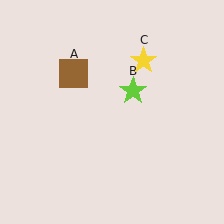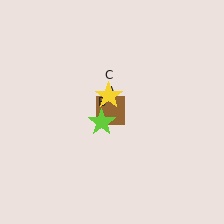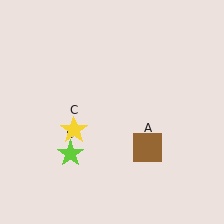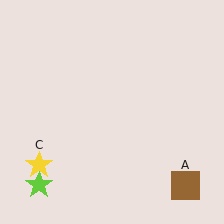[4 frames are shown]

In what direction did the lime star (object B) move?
The lime star (object B) moved down and to the left.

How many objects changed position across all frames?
3 objects changed position: brown square (object A), lime star (object B), yellow star (object C).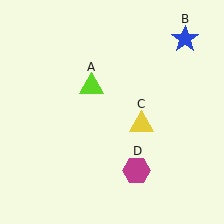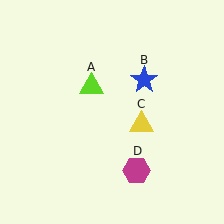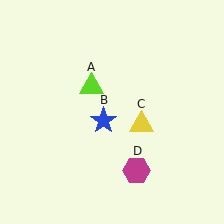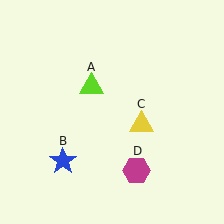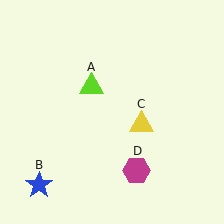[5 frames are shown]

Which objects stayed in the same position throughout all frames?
Lime triangle (object A) and yellow triangle (object C) and magenta hexagon (object D) remained stationary.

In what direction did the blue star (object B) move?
The blue star (object B) moved down and to the left.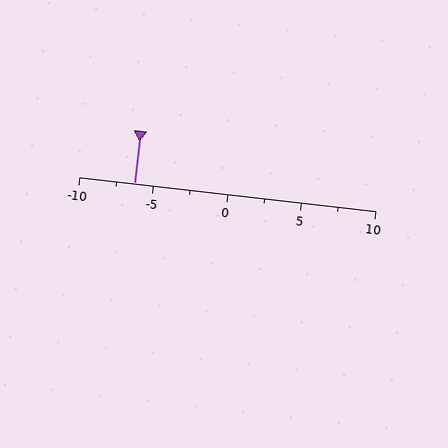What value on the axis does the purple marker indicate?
The marker indicates approximately -6.2.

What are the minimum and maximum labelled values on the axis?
The axis runs from -10 to 10.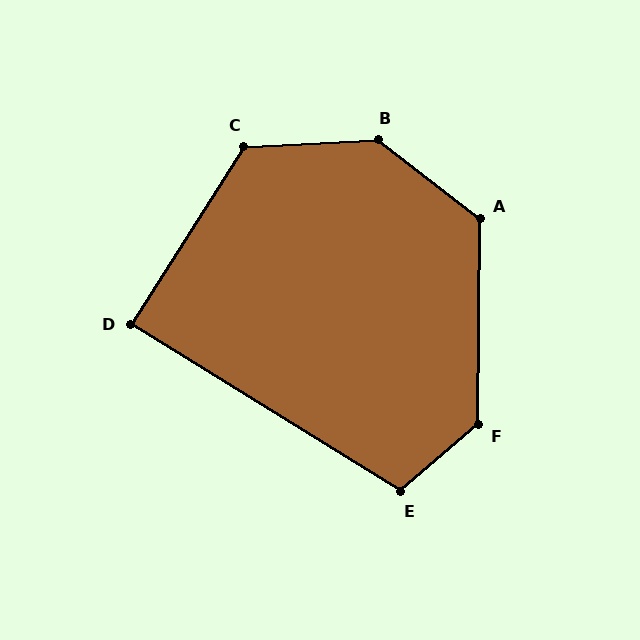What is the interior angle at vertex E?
Approximately 107 degrees (obtuse).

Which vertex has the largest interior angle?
B, at approximately 139 degrees.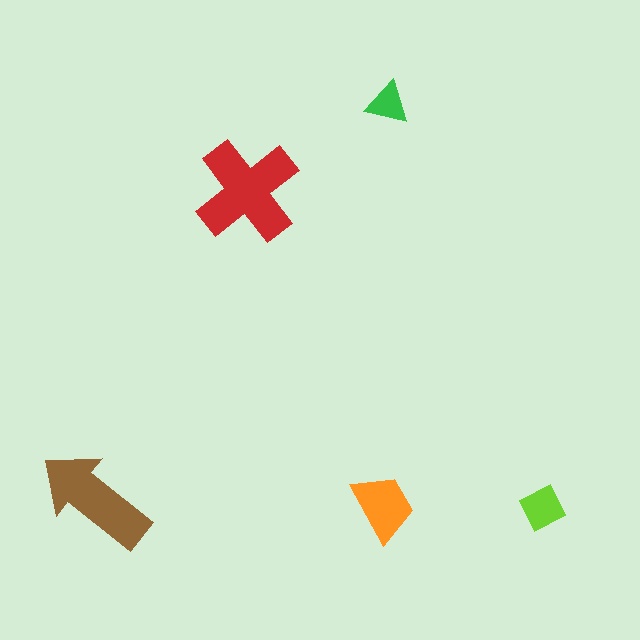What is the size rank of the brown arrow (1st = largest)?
2nd.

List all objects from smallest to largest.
The green triangle, the lime square, the orange trapezoid, the brown arrow, the red cross.